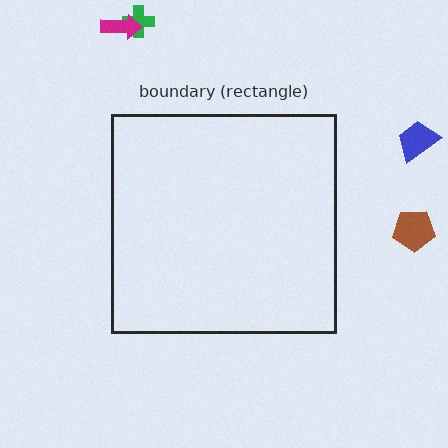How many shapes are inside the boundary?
0 inside, 4 outside.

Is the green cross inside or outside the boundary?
Outside.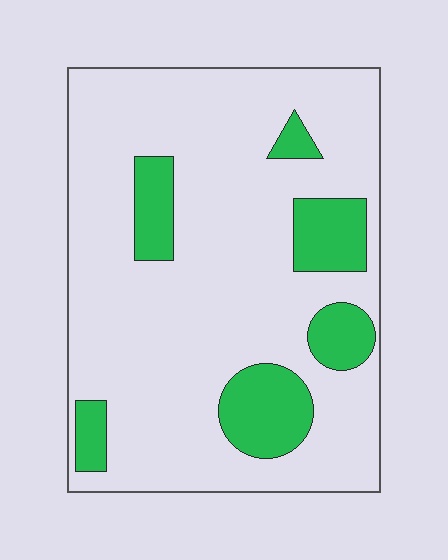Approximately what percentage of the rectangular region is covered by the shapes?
Approximately 20%.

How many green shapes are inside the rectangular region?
6.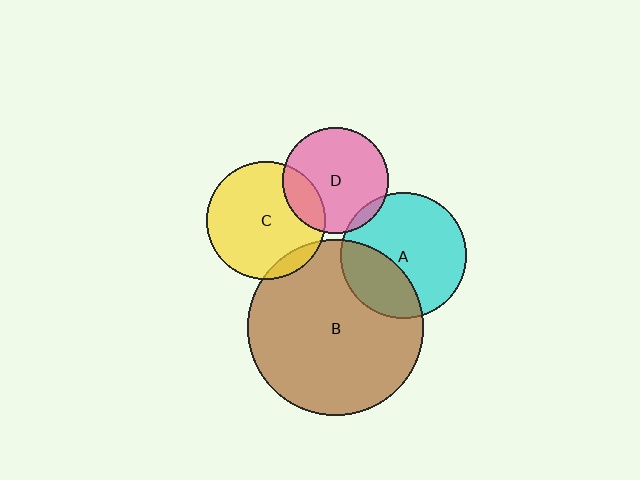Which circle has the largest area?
Circle B (brown).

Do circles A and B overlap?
Yes.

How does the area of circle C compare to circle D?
Approximately 1.2 times.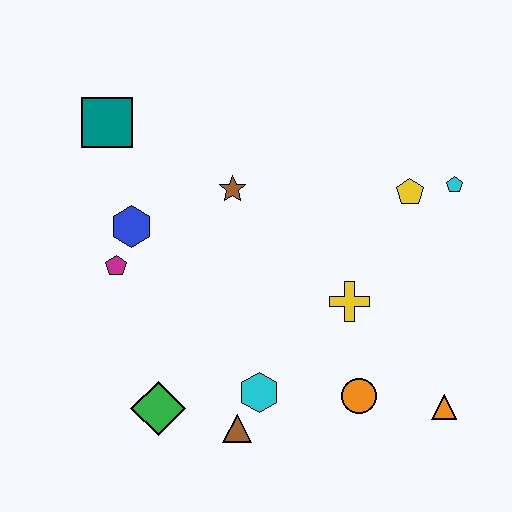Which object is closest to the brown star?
The blue hexagon is closest to the brown star.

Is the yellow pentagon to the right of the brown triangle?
Yes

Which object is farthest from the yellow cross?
The teal square is farthest from the yellow cross.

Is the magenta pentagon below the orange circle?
No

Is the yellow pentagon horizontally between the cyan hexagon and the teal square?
No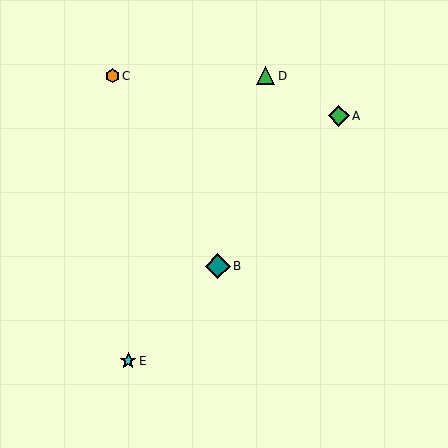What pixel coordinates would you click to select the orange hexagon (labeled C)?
Click at (112, 76) to select the orange hexagon C.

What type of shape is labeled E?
Shape E is a cyan star.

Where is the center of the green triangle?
The center of the green triangle is at (265, 76).